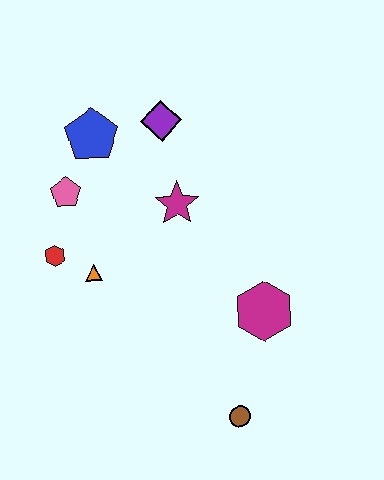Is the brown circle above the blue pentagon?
No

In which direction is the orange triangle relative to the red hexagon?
The orange triangle is to the right of the red hexagon.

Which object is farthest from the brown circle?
The blue pentagon is farthest from the brown circle.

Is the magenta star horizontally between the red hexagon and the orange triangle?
No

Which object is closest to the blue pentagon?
The pink pentagon is closest to the blue pentagon.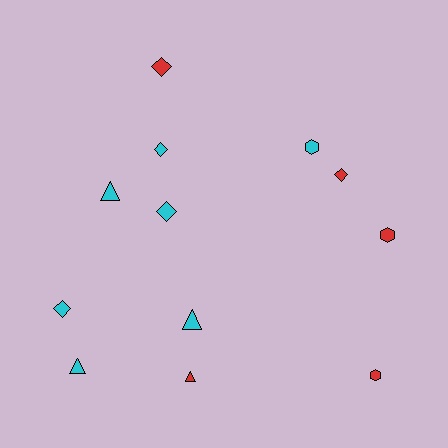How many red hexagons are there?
There are 2 red hexagons.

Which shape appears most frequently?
Diamond, with 5 objects.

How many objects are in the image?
There are 12 objects.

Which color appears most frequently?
Cyan, with 7 objects.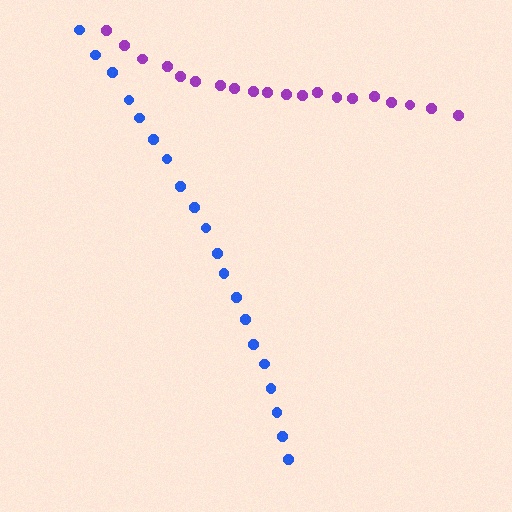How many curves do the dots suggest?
There are 2 distinct paths.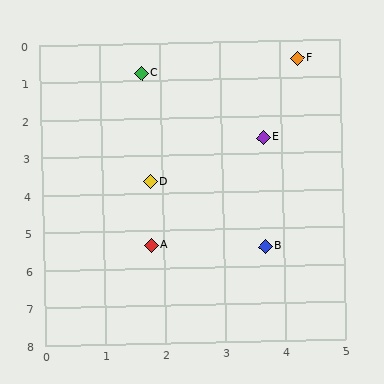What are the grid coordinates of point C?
Point C is at approximately (1.7, 0.8).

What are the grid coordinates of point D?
Point D is at approximately (1.8, 3.7).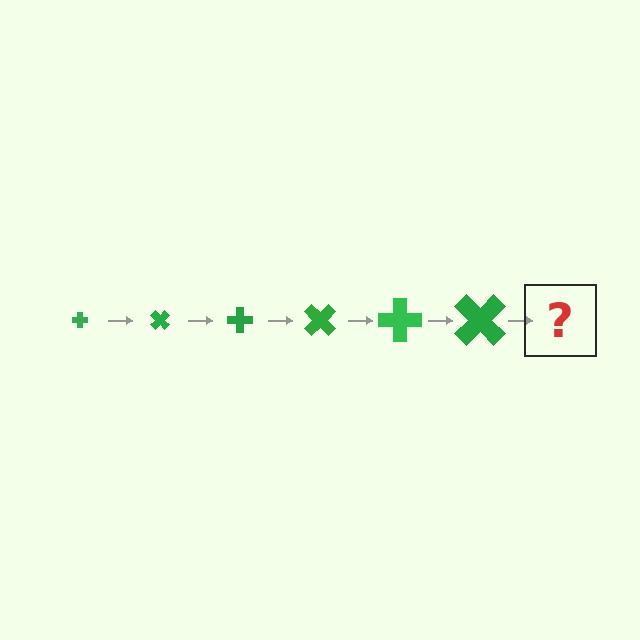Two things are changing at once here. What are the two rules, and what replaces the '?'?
The two rules are that the cross grows larger each step and it rotates 45 degrees each step. The '?' should be a cross, larger than the previous one and rotated 270 degrees from the start.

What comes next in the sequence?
The next element should be a cross, larger than the previous one and rotated 270 degrees from the start.